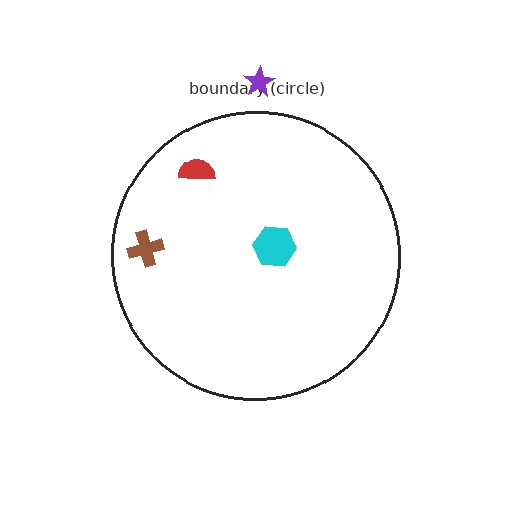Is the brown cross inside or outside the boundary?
Inside.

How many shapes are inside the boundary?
3 inside, 1 outside.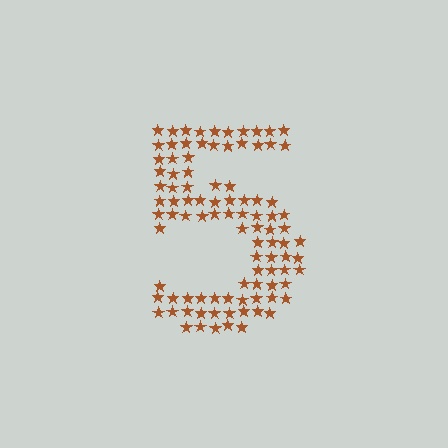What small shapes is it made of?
It is made of small stars.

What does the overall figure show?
The overall figure shows the digit 5.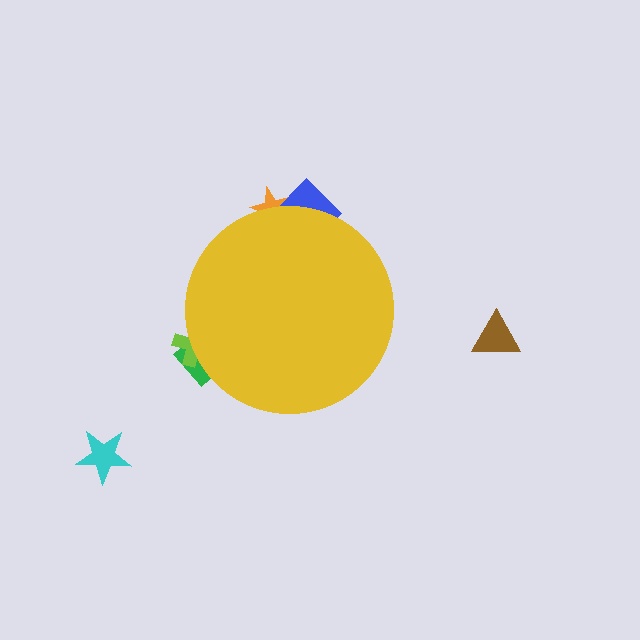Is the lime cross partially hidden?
Yes, the lime cross is partially hidden behind the yellow circle.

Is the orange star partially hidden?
Yes, the orange star is partially hidden behind the yellow circle.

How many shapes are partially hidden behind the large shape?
4 shapes are partially hidden.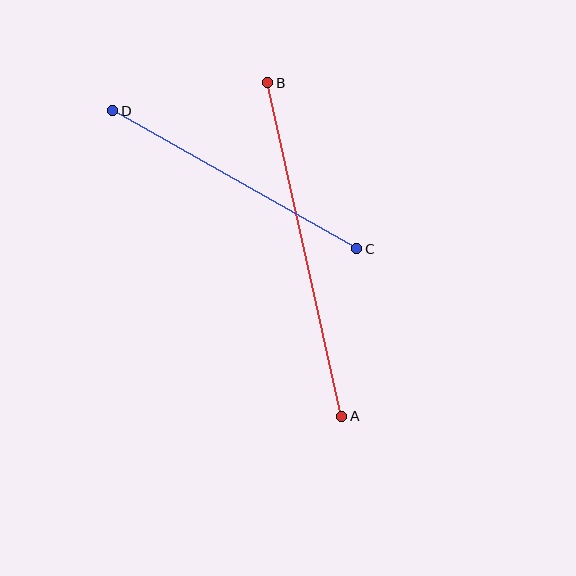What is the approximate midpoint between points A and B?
The midpoint is at approximately (305, 250) pixels.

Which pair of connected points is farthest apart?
Points A and B are farthest apart.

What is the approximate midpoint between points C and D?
The midpoint is at approximately (235, 180) pixels.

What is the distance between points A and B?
The distance is approximately 341 pixels.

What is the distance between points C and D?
The distance is approximately 280 pixels.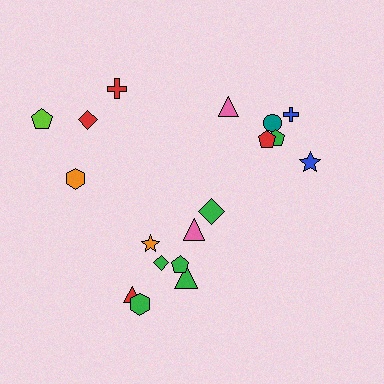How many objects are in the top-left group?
There are 4 objects.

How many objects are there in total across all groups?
There are 18 objects.